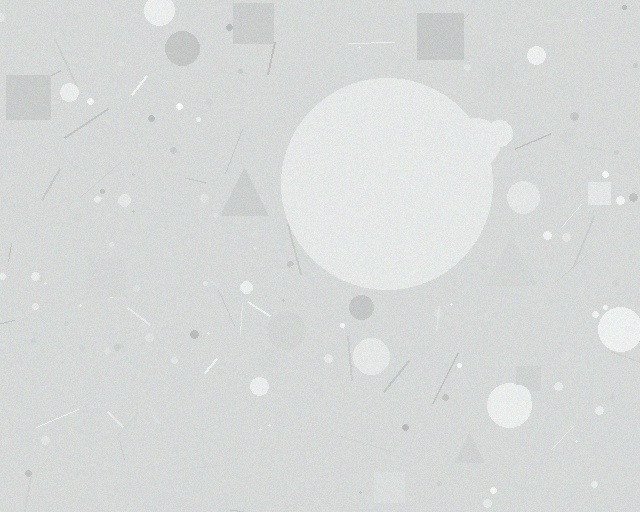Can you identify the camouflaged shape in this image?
The camouflaged shape is a circle.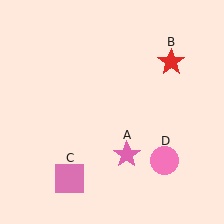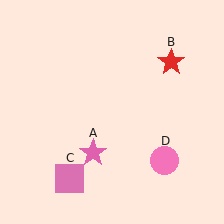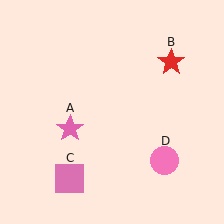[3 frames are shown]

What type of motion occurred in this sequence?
The pink star (object A) rotated clockwise around the center of the scene.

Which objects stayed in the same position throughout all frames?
Red star (object B) and pink square (object C) and pink circle (object D) remained stationary.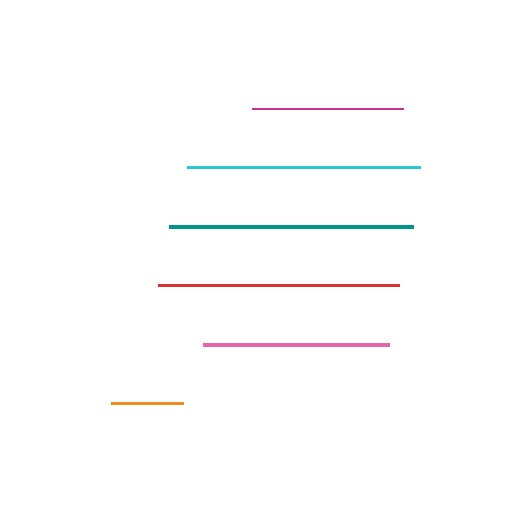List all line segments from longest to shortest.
From longest to shortest: teal, red, cyan, pink, magenta, orange.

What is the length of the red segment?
The red segment is approximately 241 pixels long.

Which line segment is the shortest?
The orange line is the shortest at approximately 72 pixels.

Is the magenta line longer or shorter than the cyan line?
The cyan line is longer than the magenta line.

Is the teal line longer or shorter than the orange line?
The teal line is longer than the orange line.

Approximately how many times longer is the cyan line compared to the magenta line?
The cyan line is approximately 1.5 times the length of the magenta line.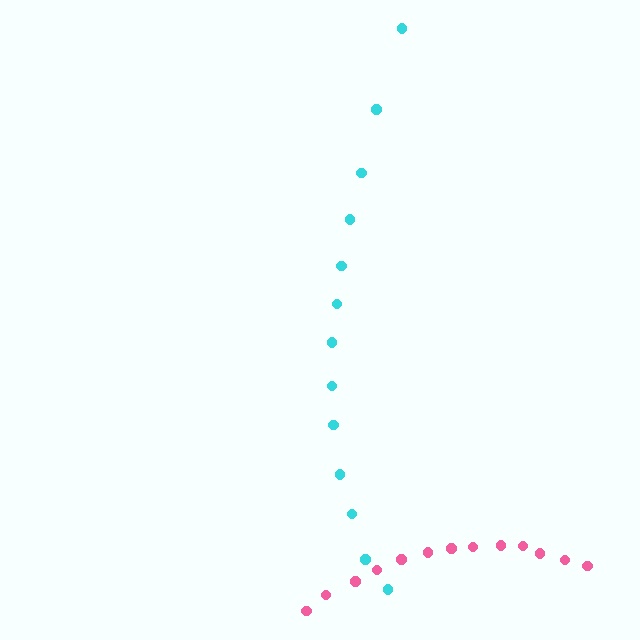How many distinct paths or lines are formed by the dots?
There are 2 distinct paths.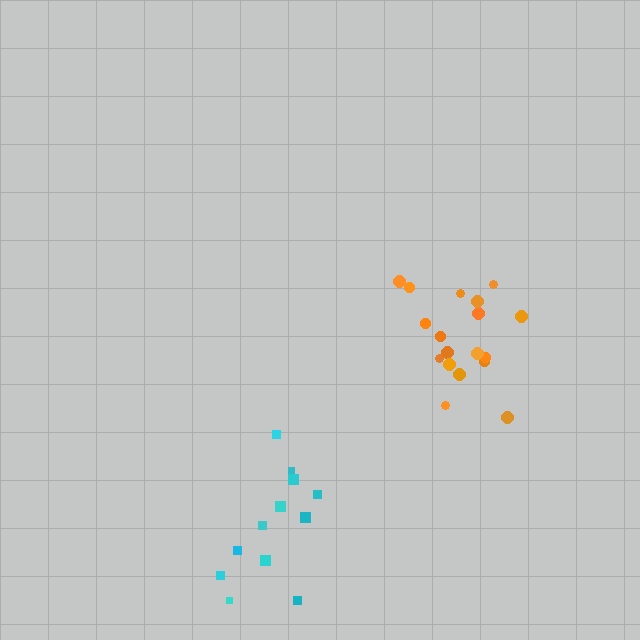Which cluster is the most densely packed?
Orange.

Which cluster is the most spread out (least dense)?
Cyan.